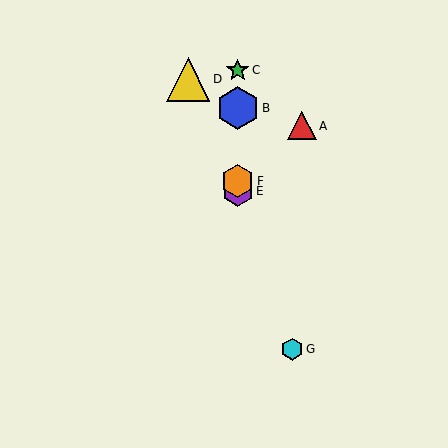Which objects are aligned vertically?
Objects B, C, E, F are aligned vertically.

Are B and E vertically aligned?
Yes, both are at x≈238.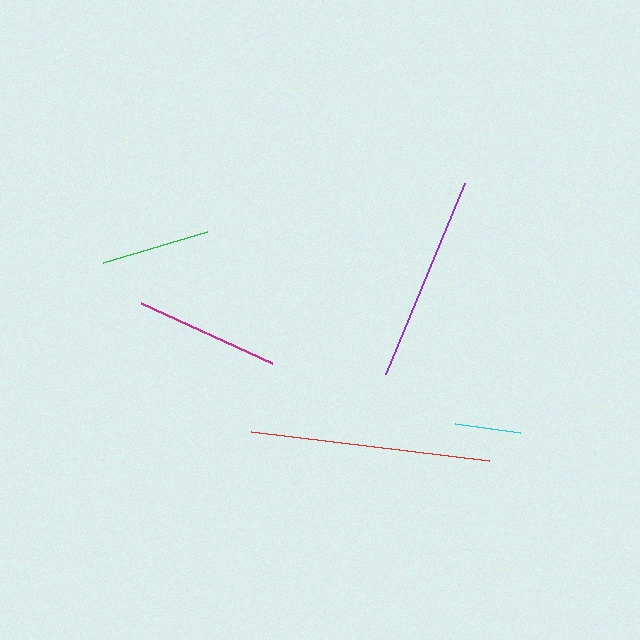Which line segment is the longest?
The red line is the longest at approximately 240 pixels.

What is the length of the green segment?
The green segment is approximately 108 pixels long.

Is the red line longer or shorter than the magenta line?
The red line is longer than the magenta line.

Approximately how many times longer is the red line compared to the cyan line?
The red line is approximately 3.7 times the length of the cyan line.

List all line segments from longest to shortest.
From longest to shortest: red, purple, magenta, green, cyan.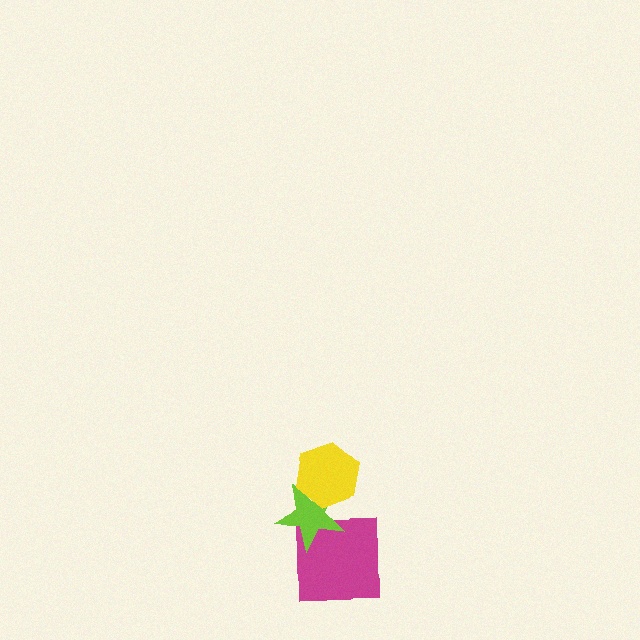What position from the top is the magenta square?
The magenta square is 3rd from the top.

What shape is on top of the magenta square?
The lime star is on top of the magenta square.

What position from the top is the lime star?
The lime star is 2nd from the top.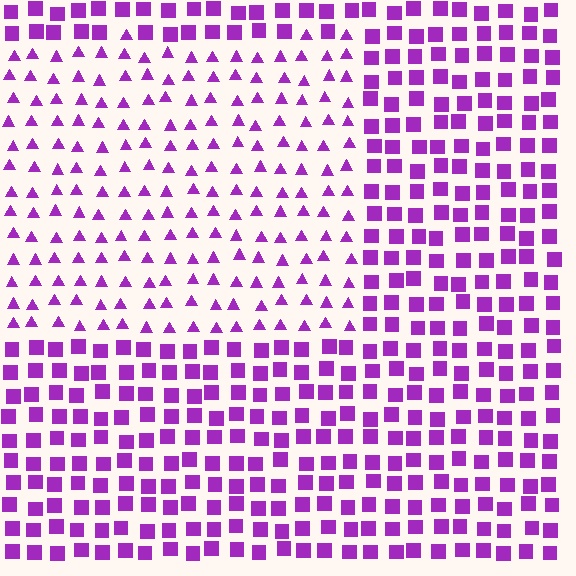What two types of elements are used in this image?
The image uses triangles inside the rectangle region and squares outside it.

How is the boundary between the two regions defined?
The boundary is defined by a change in element shape: triangles inside vs. squares outside. All elements share the same color and spacing.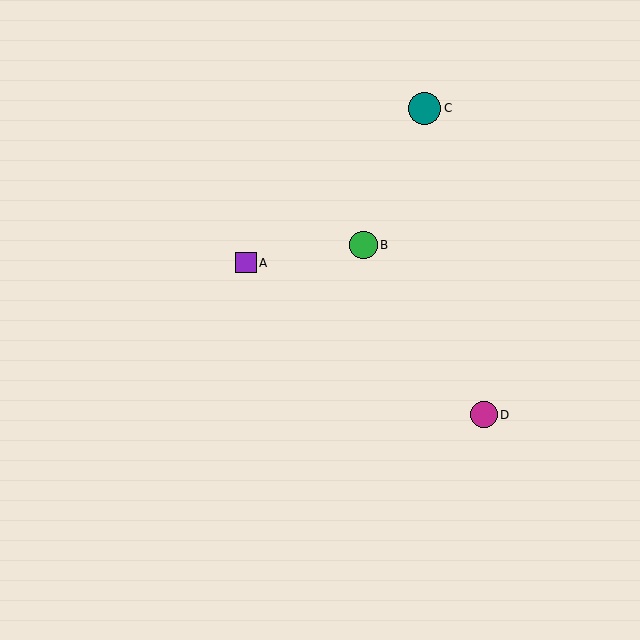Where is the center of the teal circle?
The center of the teal circle is at (425, 108).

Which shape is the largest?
The teal circle (labeled C) is the largest.